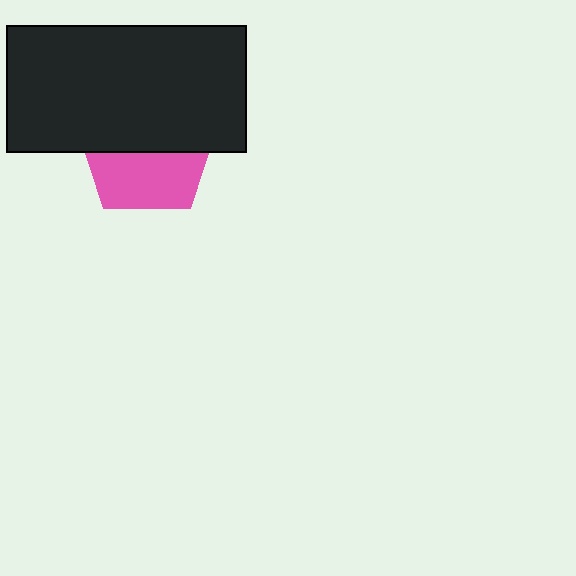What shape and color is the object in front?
The object in front is a black rectangle.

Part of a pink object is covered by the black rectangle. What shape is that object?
It is a pentagon.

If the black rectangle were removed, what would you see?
You would see the complete pink pentagon.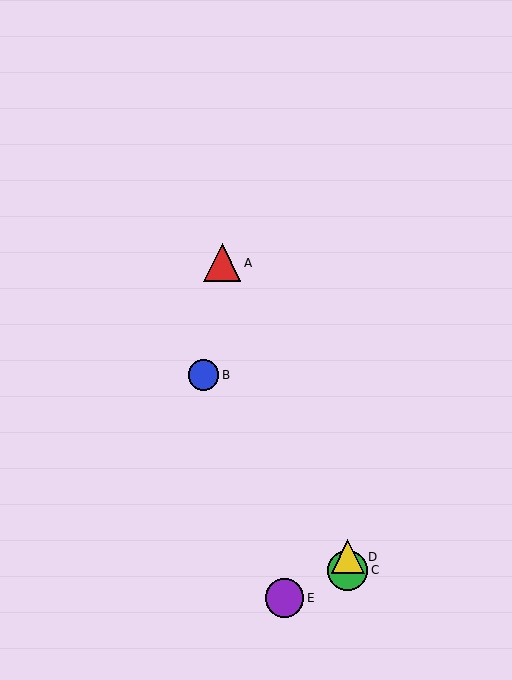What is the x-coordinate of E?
Object E is at x≈284.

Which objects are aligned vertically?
Objects C, D are aligned vertically.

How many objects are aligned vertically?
2 objects (C, D) are aligned vertically.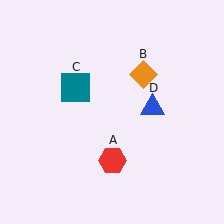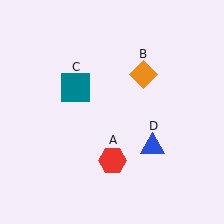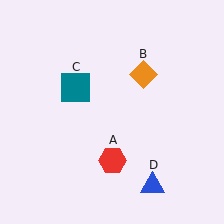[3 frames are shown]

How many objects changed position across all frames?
1 object changed position: blue triangle (object D).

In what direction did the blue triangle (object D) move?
The blue triangle (object D) moved down.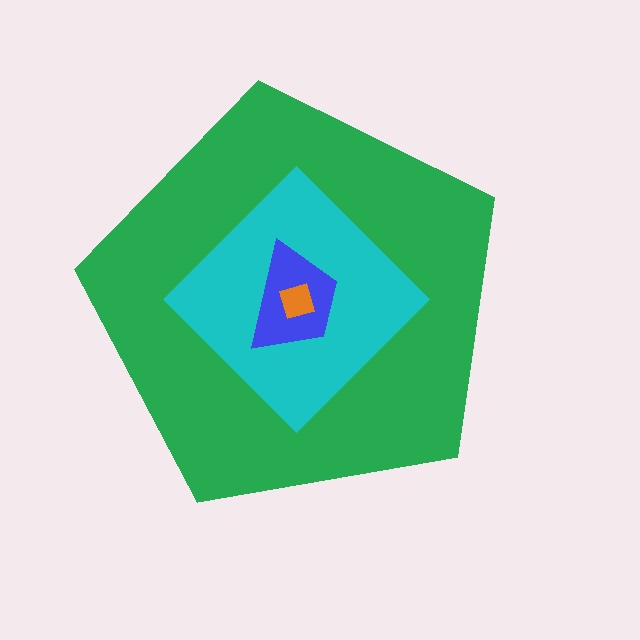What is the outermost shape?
The green pentagon.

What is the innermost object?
The orange square.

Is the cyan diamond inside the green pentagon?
Yes.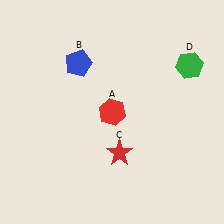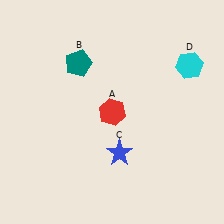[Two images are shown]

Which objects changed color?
B changed from blue to teal. C changed from red to blue. D changed from green to cyan.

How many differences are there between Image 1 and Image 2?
There are 3 differences between the two images.